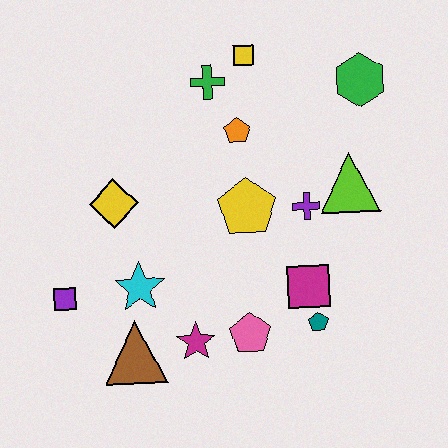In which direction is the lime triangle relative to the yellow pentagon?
The lime triangle is to the right of the yellow pentagon.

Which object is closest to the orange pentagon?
The green cross is closest to the orange pentagon.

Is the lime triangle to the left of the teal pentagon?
No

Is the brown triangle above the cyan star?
No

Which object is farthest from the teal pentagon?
The yellow square is farthest from the teal pentagon.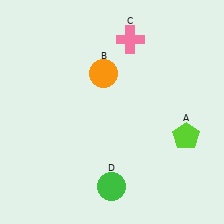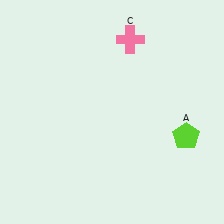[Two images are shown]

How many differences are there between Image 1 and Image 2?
There are 2 differences between the two images.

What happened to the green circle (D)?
The green circle (D) was removed in Image 2. It was in the bottom-left area of Image 1.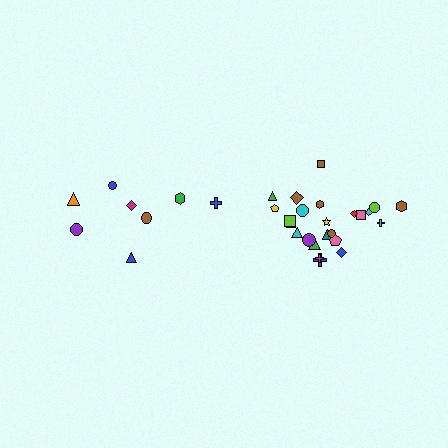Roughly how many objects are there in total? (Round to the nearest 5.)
Roughly 30 objects in total.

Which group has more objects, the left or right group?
The right group.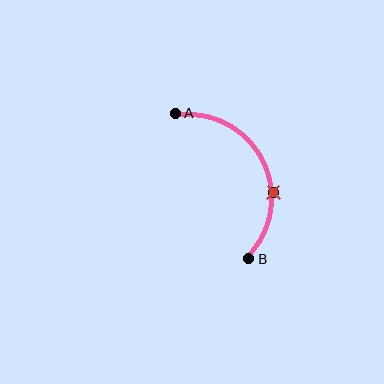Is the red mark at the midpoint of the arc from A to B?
No. The red mark lies on the arc but is closer to endpoint B. The arc midpoint would be at the point on the curve equidistant along the arc from both A and B.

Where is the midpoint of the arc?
The arc midpoint is the point on the curve farthest from the straight line joining A and B. It sits to the right of that line.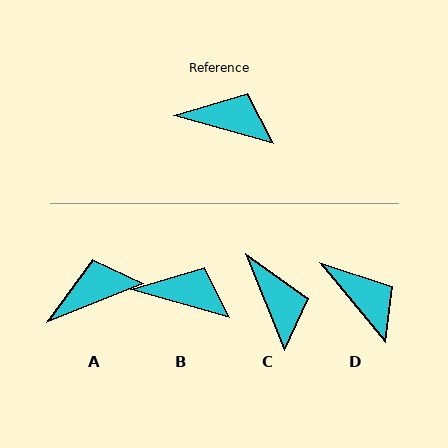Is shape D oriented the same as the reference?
No, it is off by about 34 degrees.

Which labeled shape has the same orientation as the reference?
B.